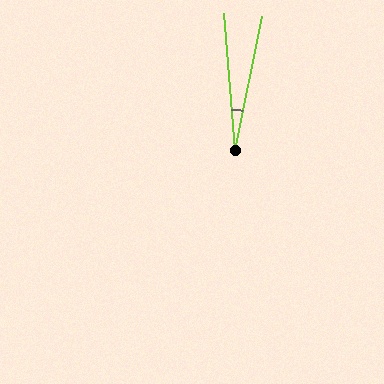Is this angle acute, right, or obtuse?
It is acute.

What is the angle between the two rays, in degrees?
Approximately 16 degrees.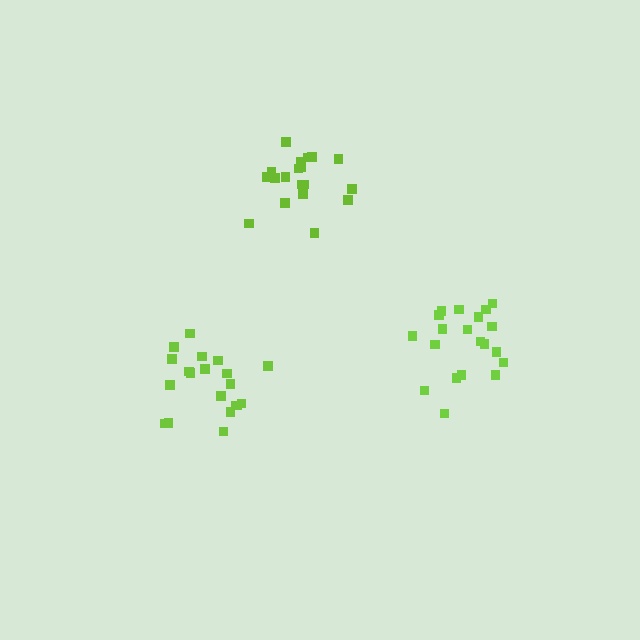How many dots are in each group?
Group 1: 20 dots, Group 2: 20 dots, Group 3: 19 dots (59 total).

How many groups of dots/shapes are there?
There are 3 groups.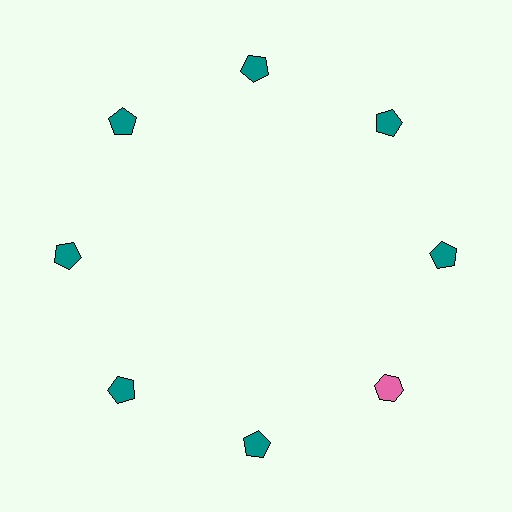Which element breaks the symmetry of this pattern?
The pink hexagon at roughly the 4 o'clock position breaks the symmetry. All other shapes are teal pentagons.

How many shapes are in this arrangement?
There are 8 shapes arranged in a ring pattern.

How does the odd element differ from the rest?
It differs in both color (pink instead of teal) and shape (hexagon instead of pentagon).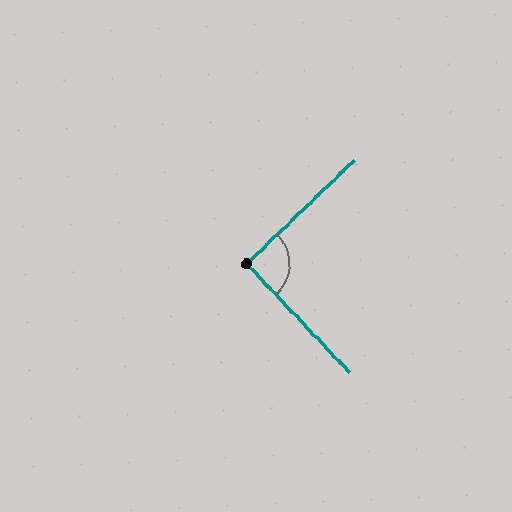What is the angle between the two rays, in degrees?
Approximately 90 degrees.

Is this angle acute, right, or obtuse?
It is approximately a right angle.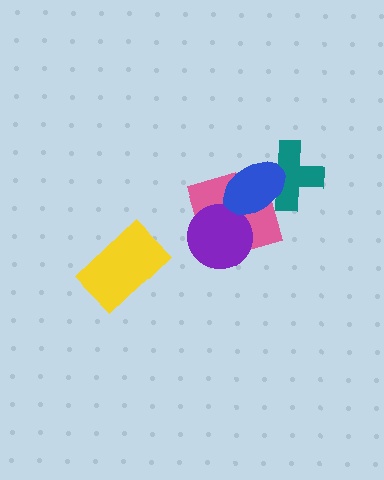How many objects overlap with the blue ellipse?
3 objects overlap with the blue ellipse.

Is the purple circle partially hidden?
Yes, it is partially covered by another shape.